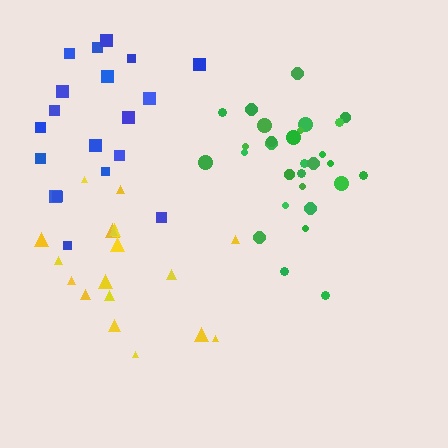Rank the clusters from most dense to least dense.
green, yellow, blue.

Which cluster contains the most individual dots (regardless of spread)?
Green (29).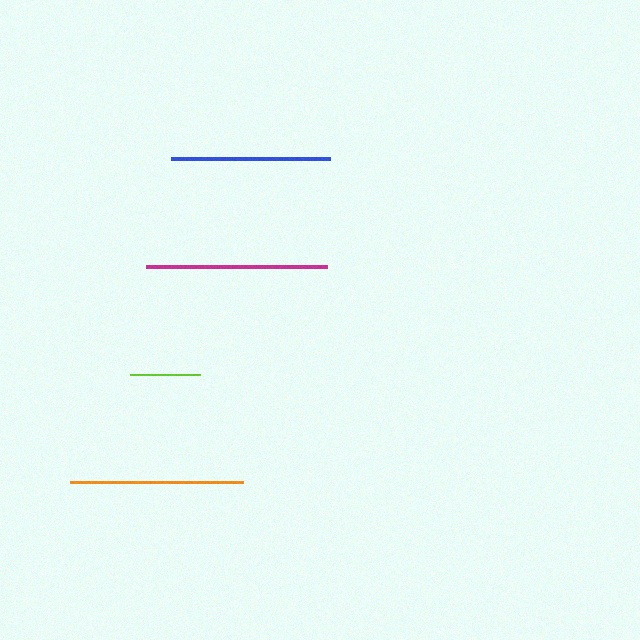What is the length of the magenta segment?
The magenta segment is approximately 181 pixels long.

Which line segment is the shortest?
The lime line is the shortest at approximately 69 pixels.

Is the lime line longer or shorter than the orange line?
The orange line is longer than the lime line.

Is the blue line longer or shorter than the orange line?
The orange line is longer than the blue line.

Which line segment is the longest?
The magenta line is the longest at approximately 181 pixels.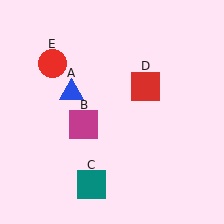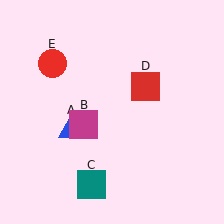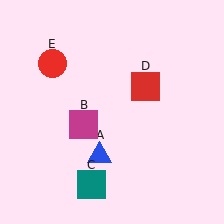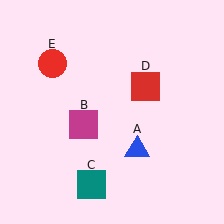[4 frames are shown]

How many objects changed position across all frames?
1 object changed position: blue triangle (object A).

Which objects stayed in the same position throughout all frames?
Magenta square (object B) and teal square (object C) and red square (object D) and red circle (object E) remained stationary.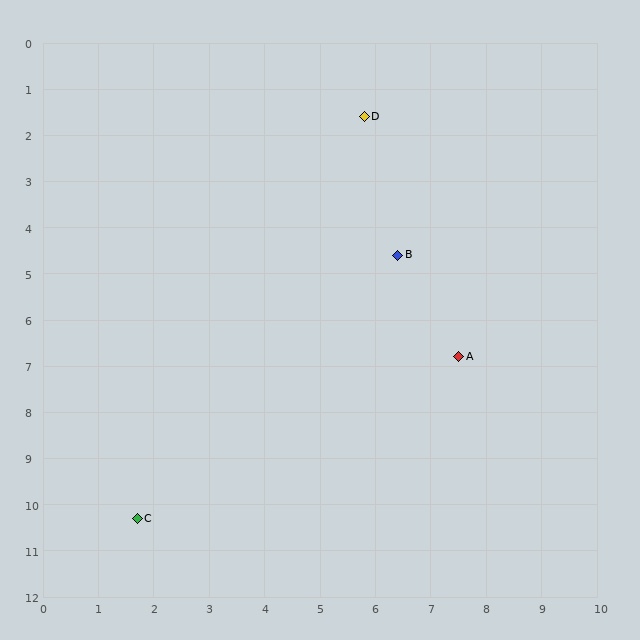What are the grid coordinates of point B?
Point B is at approximately (6.4, 4.6).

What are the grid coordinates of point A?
Point A is at approximately (7.5, 6.8).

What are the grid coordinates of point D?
Point D is at approximately (5.8, 1.6).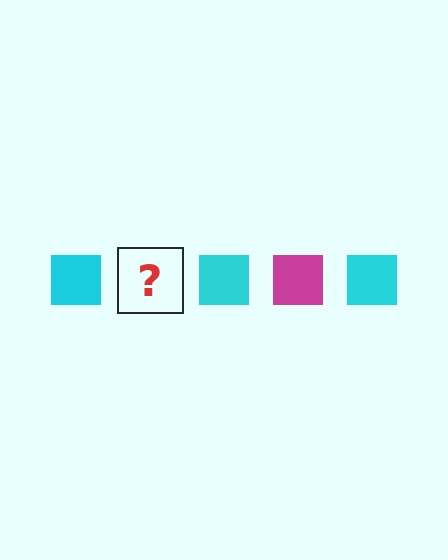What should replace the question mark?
The question mark should be replaced with a magenta square.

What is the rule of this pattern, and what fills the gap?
The rule is that the pattern cycles through cyan, magenta squares. The gap should be filled with a magenta square.